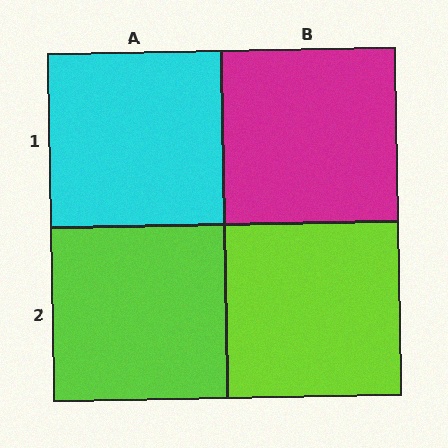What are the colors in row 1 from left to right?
Cyan, magenta.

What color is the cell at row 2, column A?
Lime.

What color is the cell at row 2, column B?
Lime.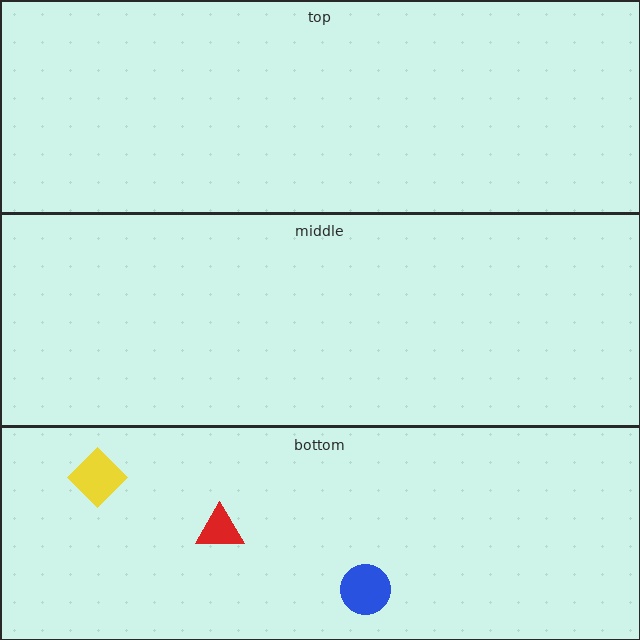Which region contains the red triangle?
The bottom region.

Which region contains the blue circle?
The bottom region.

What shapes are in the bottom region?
The blue circle, the yellow diamond, the red triangle.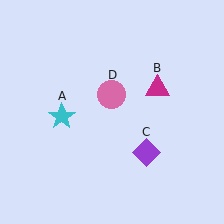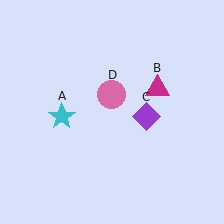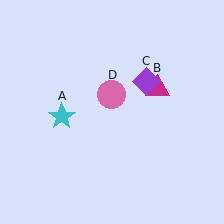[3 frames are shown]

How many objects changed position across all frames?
1 object changed position: purple diamond (object C).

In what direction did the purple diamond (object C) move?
The purple diamond (object C) moved up.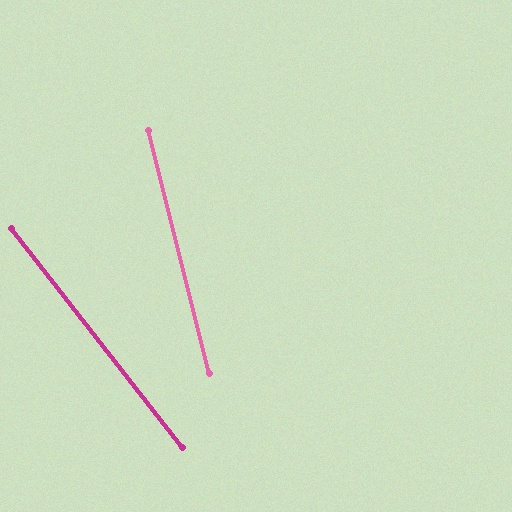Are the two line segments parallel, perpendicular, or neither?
Neither parallel nor perpendicular — they differ by about 24°.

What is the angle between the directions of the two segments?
Approximately 24 degrees.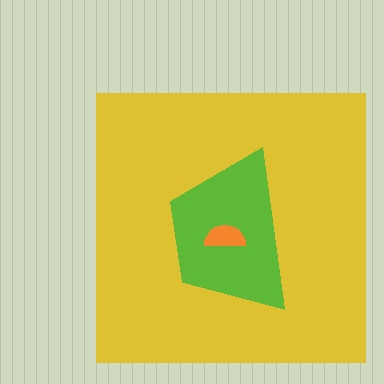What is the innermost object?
The orange semicircle.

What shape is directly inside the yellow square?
The lime trapezoid.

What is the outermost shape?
The yellow square.